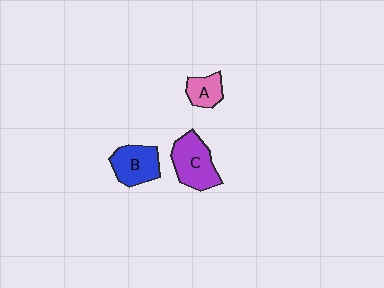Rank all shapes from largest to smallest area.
From largest to smallest: C (purple), B (blue), A (pink).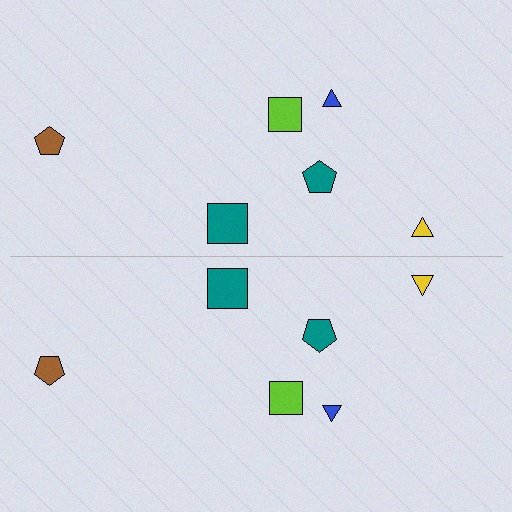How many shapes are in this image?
There are 12 shapes in this image.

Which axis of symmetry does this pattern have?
The pattern has a horizontal axis of symmetry running through the center of the image.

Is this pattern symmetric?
Yes, this pattern has bilateral (reflection) symmetry.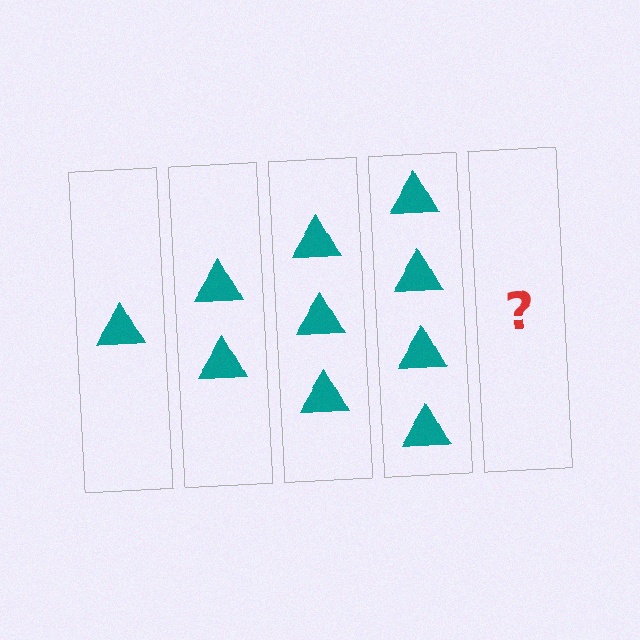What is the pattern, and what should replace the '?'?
The pattern is that each step adds one more triangle. The '?' should be 5 triangles.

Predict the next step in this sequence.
The next step is 5 triangles.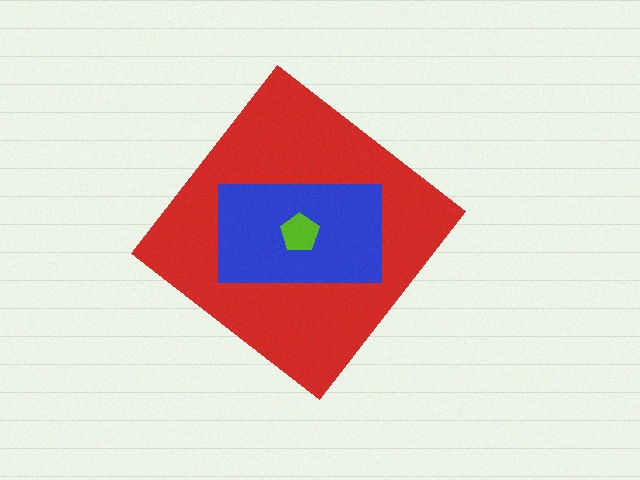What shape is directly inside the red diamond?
The blue rectangle.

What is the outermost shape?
The red diamond.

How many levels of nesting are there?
3.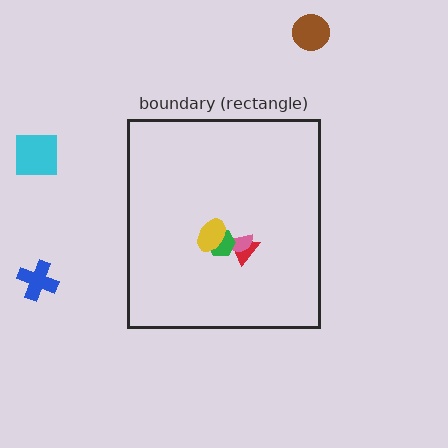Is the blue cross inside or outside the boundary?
Outside.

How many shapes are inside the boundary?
4 inside, 3 outside.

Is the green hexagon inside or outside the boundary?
Inside.